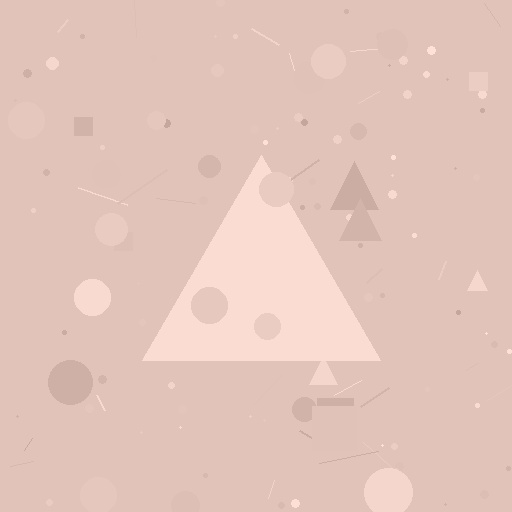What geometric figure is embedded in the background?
A triangle is embedded in the background.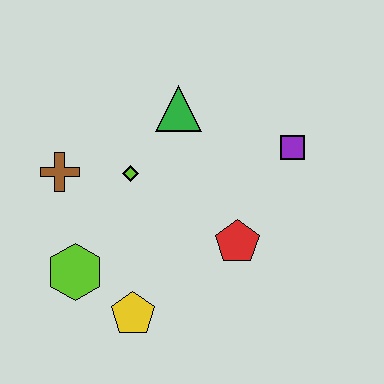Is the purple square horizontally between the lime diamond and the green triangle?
No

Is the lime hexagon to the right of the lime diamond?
No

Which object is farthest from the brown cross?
The purple square is farthest from the brown cross.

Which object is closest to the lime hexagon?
The yellow pentagon is closest to the lime hexagon.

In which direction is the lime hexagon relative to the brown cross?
The lime hexagon is below the brown cross.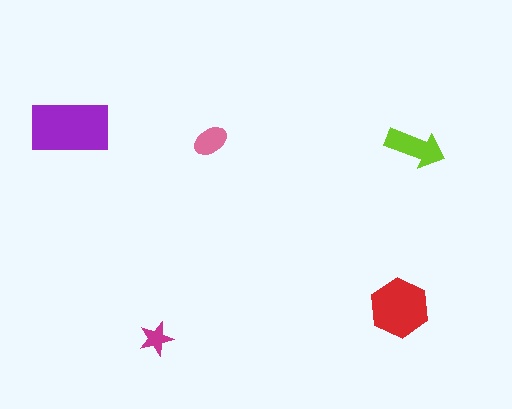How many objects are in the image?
There are 5 objects in the image.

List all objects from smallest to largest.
The magenta star, the pink ellipse, the lime arrow, the red hexagon, the purple rectangle.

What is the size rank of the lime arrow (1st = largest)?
3rd.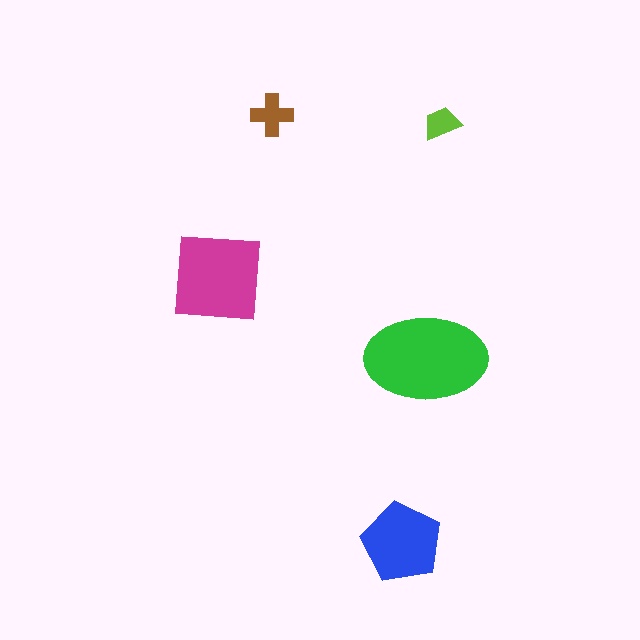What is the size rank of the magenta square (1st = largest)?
2nd.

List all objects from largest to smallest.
The green ellipse, the magenta square, the blue pentagon, the brown cross, the lime trapezoid.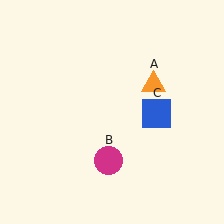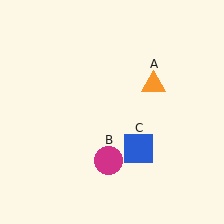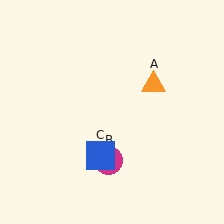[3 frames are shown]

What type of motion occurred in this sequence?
The blue square (object C) rotated clockwise around the center of the scene.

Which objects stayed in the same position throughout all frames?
Orange triangle (object A) and magenta circle (object B) remained stationary.